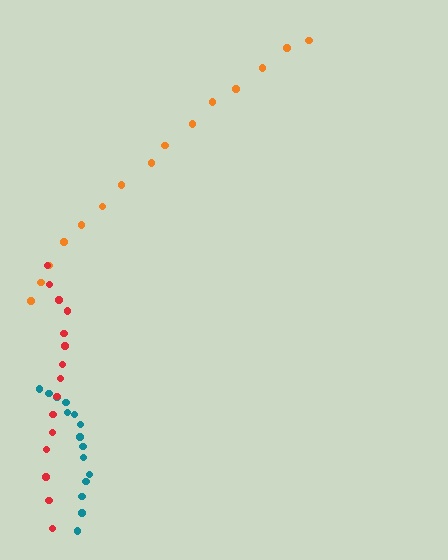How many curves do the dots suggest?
There are 3 distinct paths.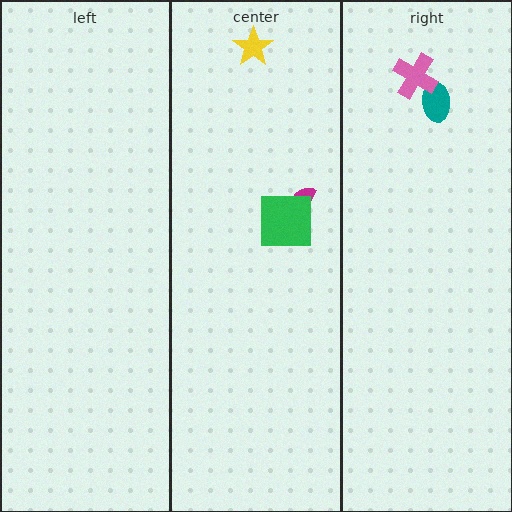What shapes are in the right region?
The teal ellipse, the pink cross.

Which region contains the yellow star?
The center region.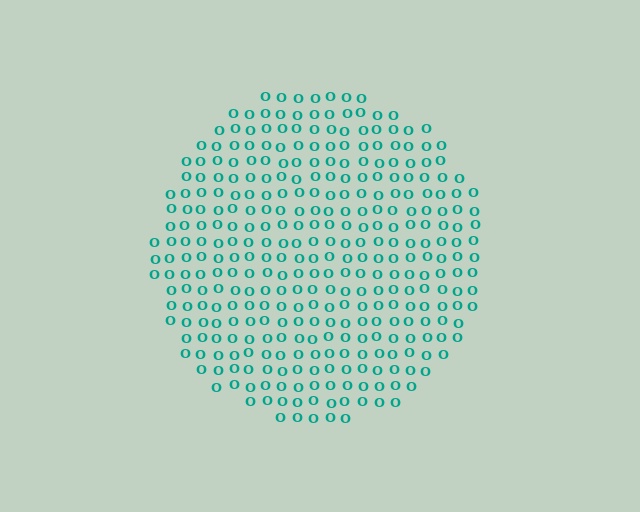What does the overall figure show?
The overall figure shows a circle.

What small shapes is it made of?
It is made of small letter O's.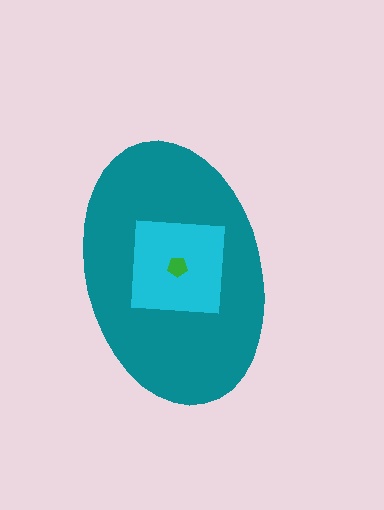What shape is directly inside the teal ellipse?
The cyan square.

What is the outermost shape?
The teal ellipse.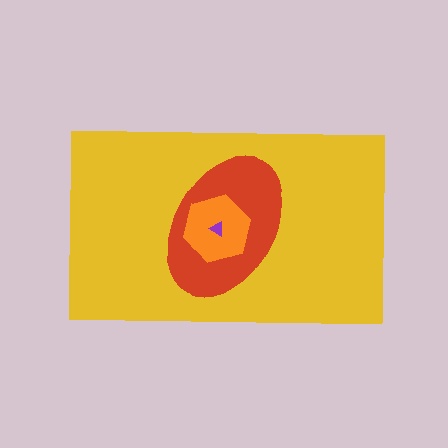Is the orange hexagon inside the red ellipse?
Yes.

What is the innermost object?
The purple triangle.